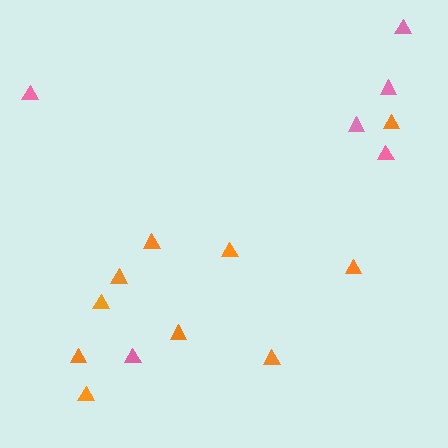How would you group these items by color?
There are 2 groups: one group of orange triangles (10) and one group of pink triangles (6).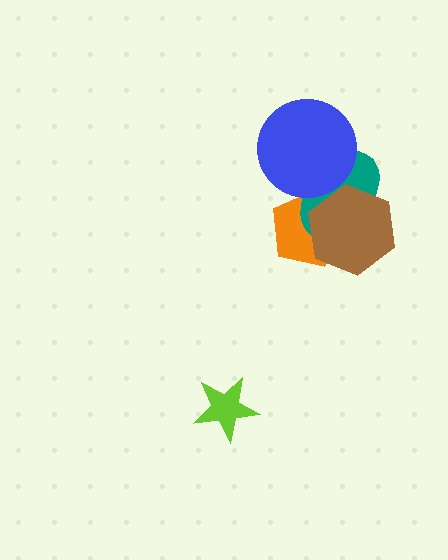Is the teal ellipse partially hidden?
Yes, it is partially covered by another shape.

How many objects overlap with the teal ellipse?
3 objects overlap with the teal ellipse.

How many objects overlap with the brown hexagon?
2 objects overlap with the brown hexagon.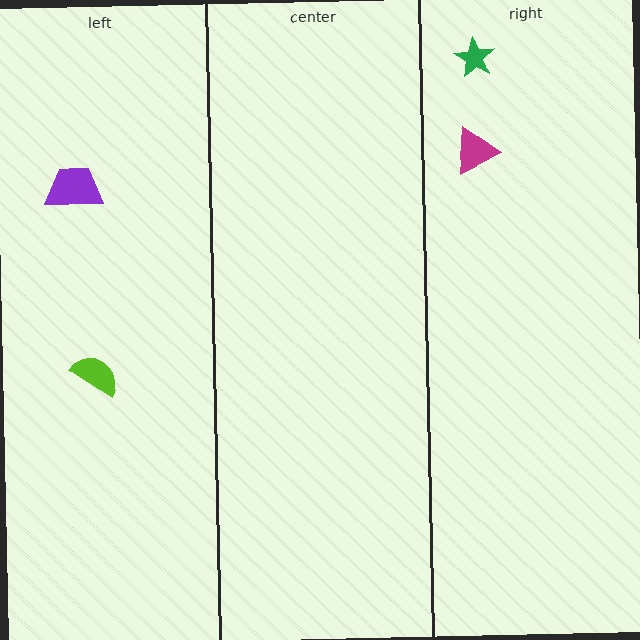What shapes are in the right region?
The magenta triangle, the green star.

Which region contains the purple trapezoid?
The left region.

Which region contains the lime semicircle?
The left region.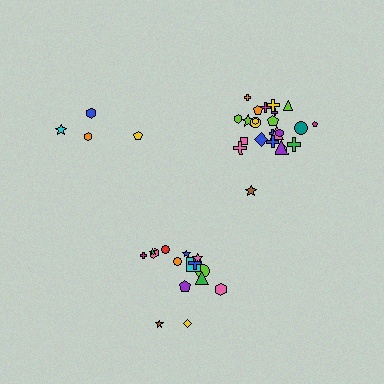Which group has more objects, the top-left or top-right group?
The top-right group.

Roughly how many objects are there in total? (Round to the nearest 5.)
Roughly 45 objects in total.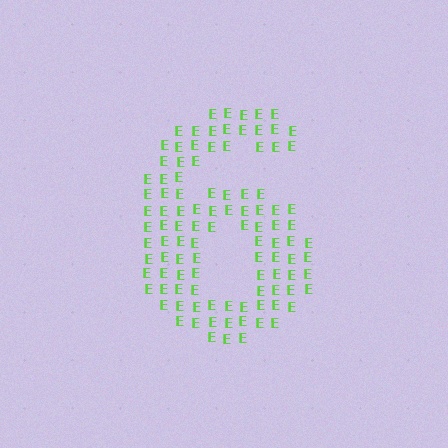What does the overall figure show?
The overall figure shows the digit 6.